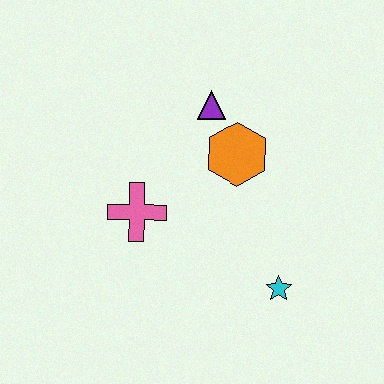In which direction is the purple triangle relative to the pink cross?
The purple triangle is above the pink cross.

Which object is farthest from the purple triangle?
The cyan star is farthest from the purple triangle.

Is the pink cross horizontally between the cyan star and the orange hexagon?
No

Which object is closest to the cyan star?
The orange hexagon is closest to the cyan star.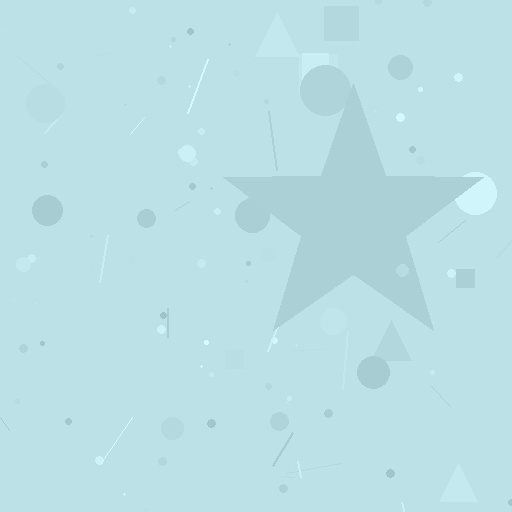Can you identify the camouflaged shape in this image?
The camouflaged shape is a star.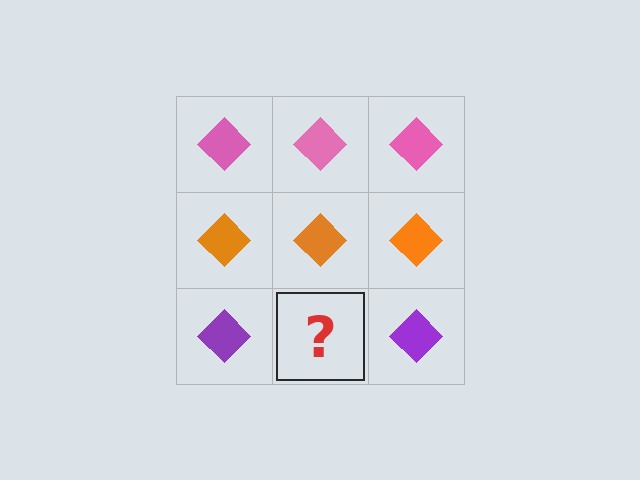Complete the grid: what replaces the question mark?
The question mark should be replaced with a purple diamond.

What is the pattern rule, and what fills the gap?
The rule is that each row has a consistent color. The gap should be filled with a purple diamond.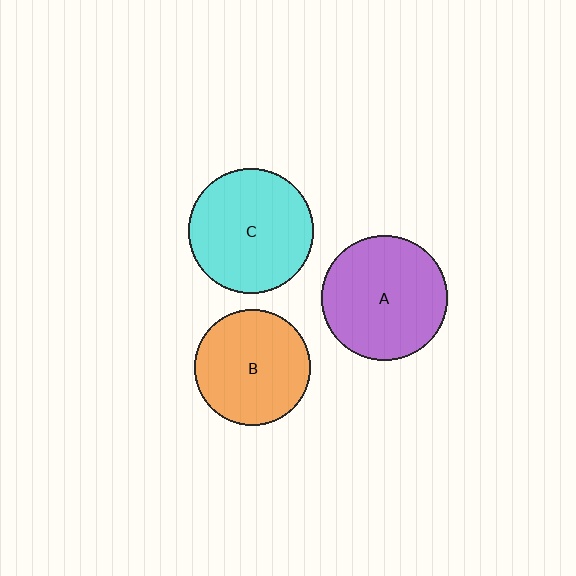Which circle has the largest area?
Circle A (purple).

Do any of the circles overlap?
No, none of the circles overlap.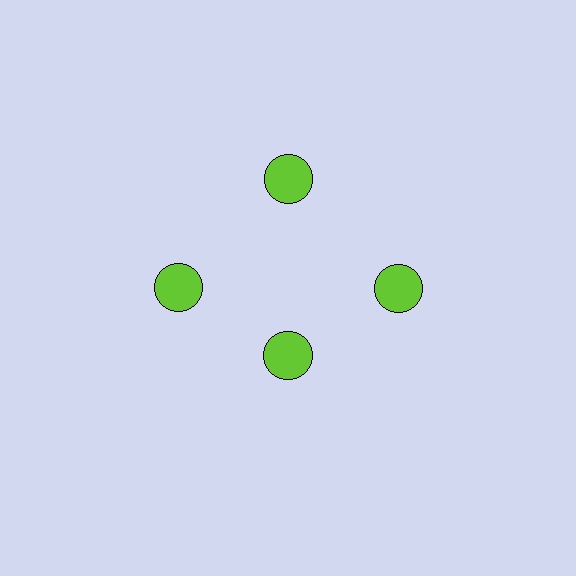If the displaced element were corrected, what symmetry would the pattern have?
It would have 4-fold rotational symmetry — the pattern would map onto itself every 90 degrees.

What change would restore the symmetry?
The symmetry would be restored by moving it outward, back onto the ring so that all 4 circles sit at equal angles and equal distance from the center.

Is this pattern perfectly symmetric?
No. The 4 lime circles are arranged in a ring, but one element near the 6 o'clock position is pulled inward toward the center, breaking the 4-fold rotational symmetry.